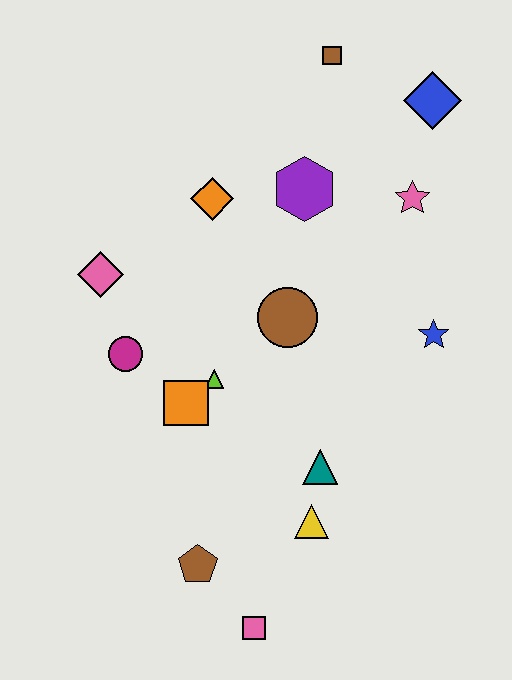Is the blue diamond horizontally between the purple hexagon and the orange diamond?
No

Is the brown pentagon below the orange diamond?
Yes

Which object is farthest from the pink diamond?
The pink square is farthest from the pink diamond.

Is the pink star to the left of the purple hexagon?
No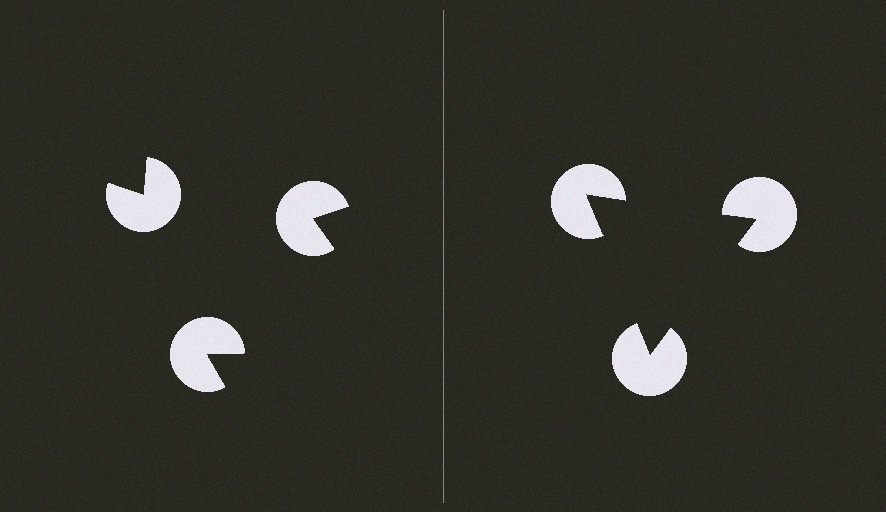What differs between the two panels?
The pac-man discs are positioned identically on both sides; only the wedge orientations differ. On the right they align to a triangle; on the left they are misaligned.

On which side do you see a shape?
An illusory triangle appears on the right side. On the left side the wedge cuts are rotated, so no coherent shape forms.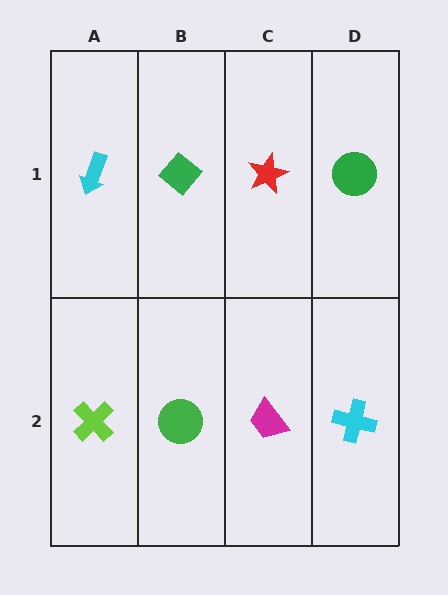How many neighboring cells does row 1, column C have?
3.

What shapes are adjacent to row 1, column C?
A magenta trapezoid (row 2, column C), a green diamond (row 1, column B), a green circle (row 1, column D).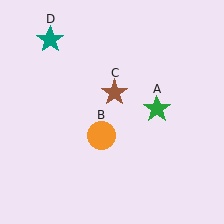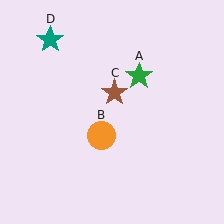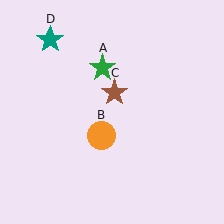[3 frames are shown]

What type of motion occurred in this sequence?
The green star (object A) rotated counterclockwise around the center of the scene.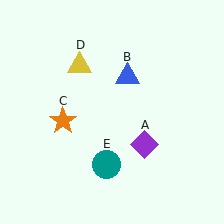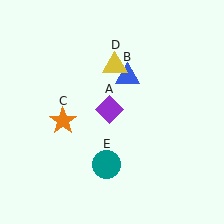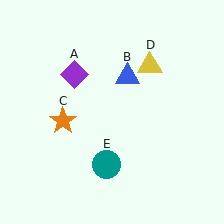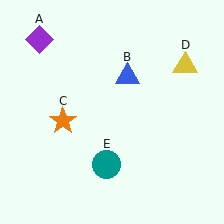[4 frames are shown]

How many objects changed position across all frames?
2 objects changed position: purple diamond (object A), yellow triangle (object D).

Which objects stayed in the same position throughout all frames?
Blue triangle (object B) and orange star (object C) and teal circle (object E) remained stationary.